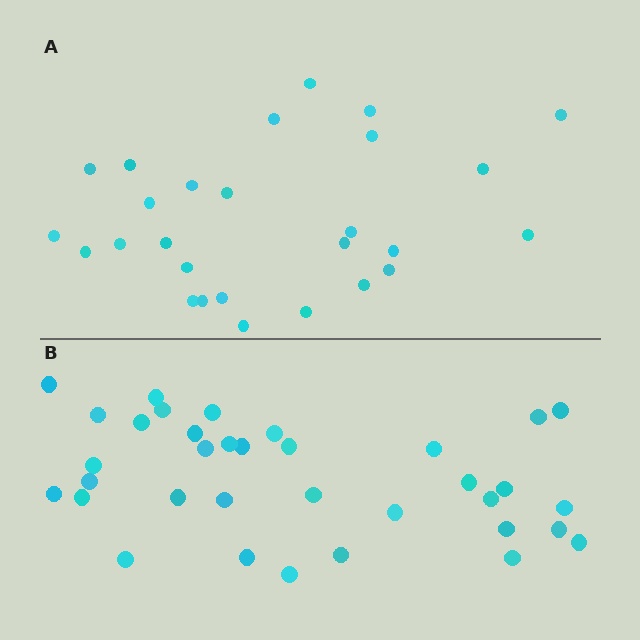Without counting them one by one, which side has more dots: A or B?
Region B (the bottom region) has more dots.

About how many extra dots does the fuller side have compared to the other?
Region B has roughly 8 or so more dots than region A.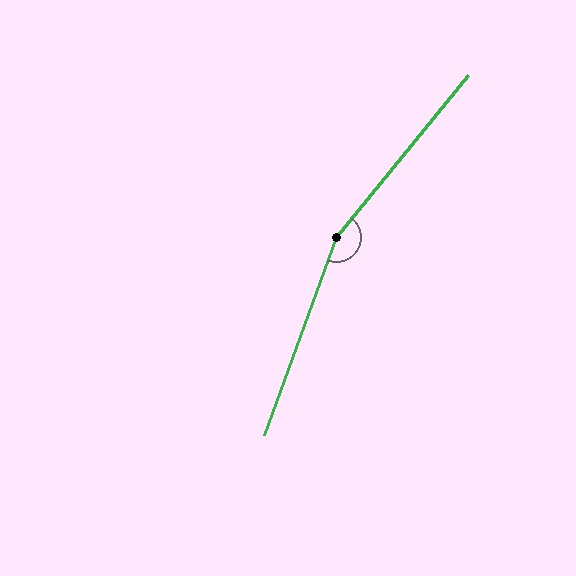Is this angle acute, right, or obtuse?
It is obtuse.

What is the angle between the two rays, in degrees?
Approximately 161 degrees.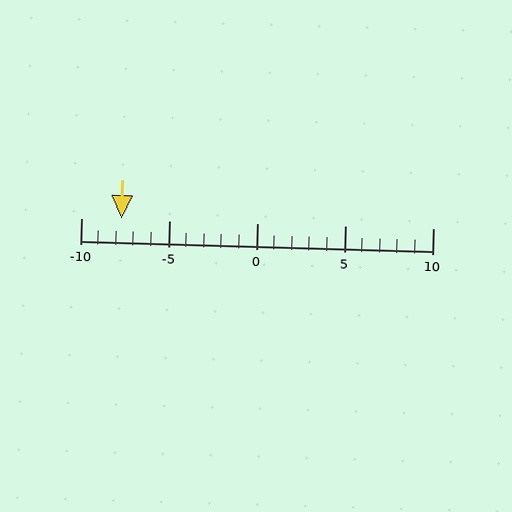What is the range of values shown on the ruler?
The ruler shows values from -10 to 10.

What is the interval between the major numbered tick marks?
The major tick marks are spaced 5 units apart.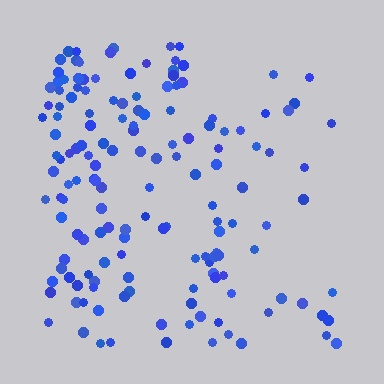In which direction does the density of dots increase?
From right to left, with the left side densest.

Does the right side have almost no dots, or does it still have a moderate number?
Still a moderate number, just noticeably fewer than the left.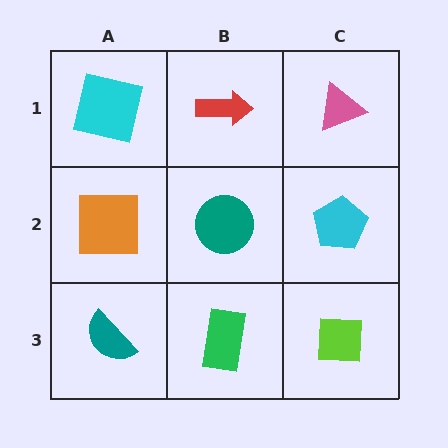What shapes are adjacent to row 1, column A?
An orange square (row 2, column A), a red arrow (row 1, column B).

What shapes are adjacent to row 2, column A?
A cyan square (row 1, column A), a teal semicircle (row 3, column A), a teal circle (row 2, column B).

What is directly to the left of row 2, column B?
An orange square.